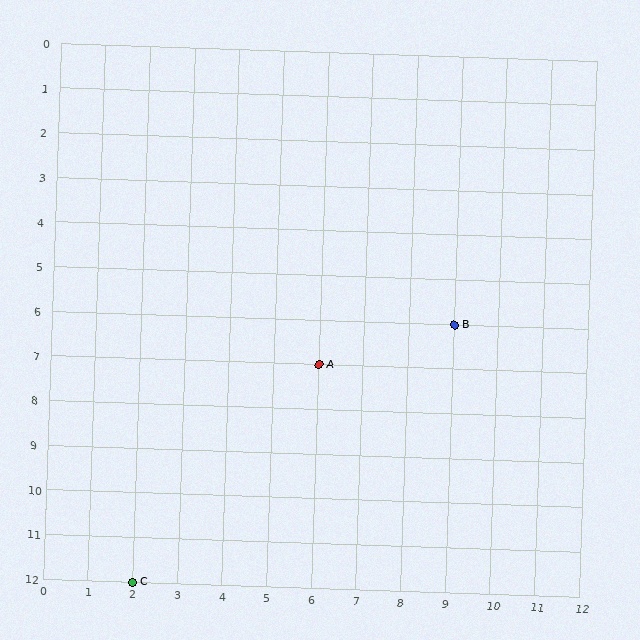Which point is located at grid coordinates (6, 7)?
Point A is at (6, 7).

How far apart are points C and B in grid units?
Points C and B are 7 columns and 6 rows apart (about 9.2 grid units diagonally).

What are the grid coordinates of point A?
Point A is at grid coordinates (6, 7).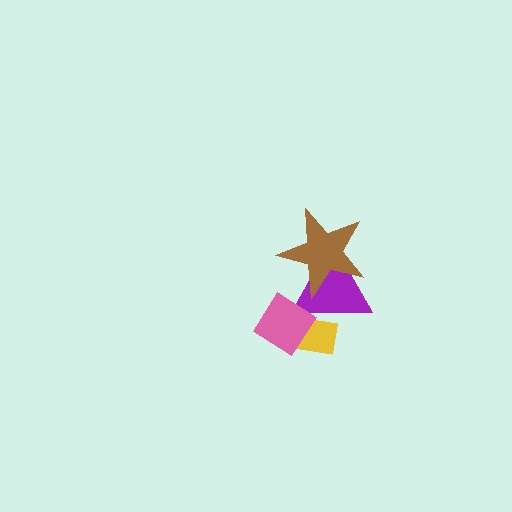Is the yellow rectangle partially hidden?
Yes, it is partially covered by another shape.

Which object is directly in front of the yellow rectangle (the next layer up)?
The purple triangle is directly in front of the yellow rectangle.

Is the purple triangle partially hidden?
Yes, it is partially covered by another shape.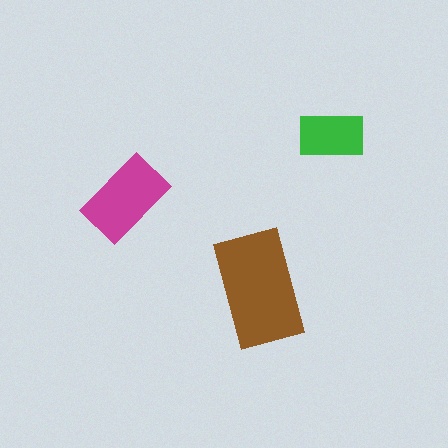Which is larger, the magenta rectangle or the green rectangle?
The magenta one.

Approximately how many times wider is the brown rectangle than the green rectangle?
About 1.5 times wider.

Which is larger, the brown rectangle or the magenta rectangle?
The brown one.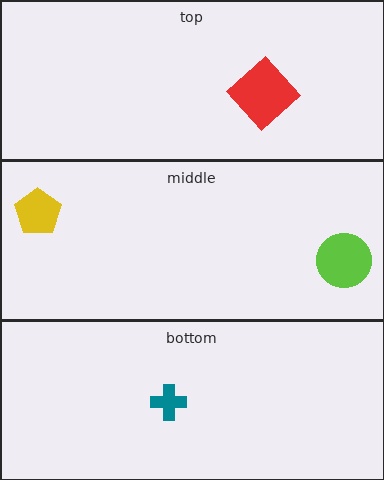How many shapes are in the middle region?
2.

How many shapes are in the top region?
1.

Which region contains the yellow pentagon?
The middle region.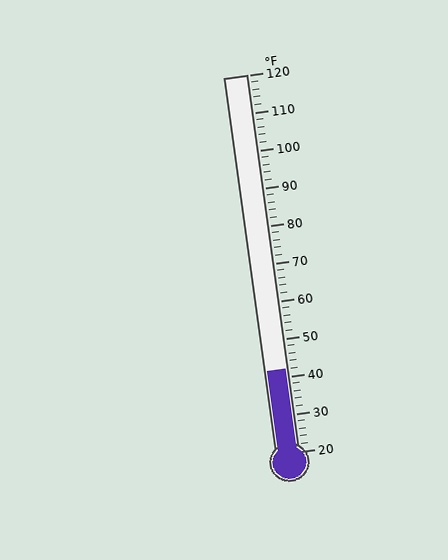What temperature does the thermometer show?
The thermometer shows approximately 42°F.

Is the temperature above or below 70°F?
The temperature is below 70°F.